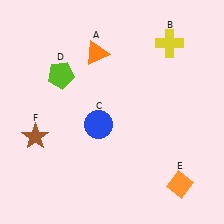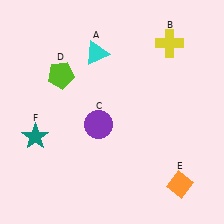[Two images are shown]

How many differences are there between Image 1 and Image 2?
There are 3 differences between the two images.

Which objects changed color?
A changed from orange to cyan. C changed from blue to purple. F changed from brown to teal.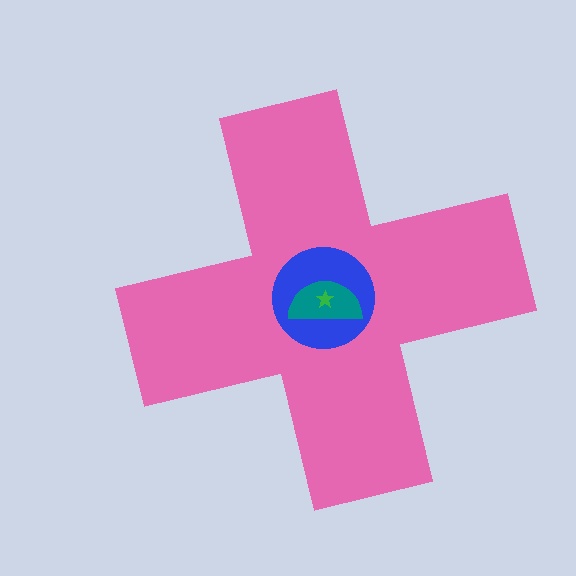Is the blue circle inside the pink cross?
Yes.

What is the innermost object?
The green star.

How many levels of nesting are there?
4.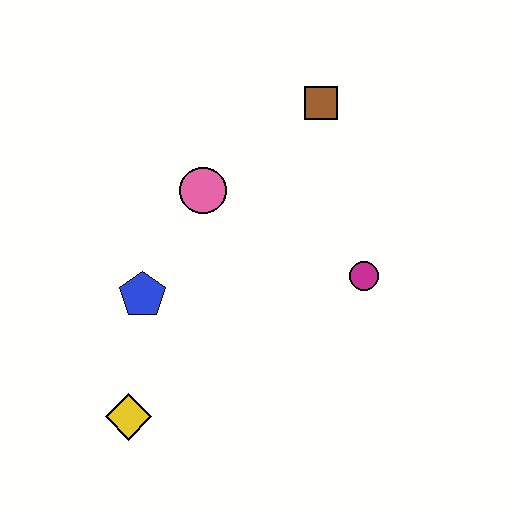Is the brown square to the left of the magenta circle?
Yes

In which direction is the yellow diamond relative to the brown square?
The yellow diamond is below the brown square.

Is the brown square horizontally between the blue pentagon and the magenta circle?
Yes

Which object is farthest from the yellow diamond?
The brown square is farthest from the yellow diamond.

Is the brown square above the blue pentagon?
Yes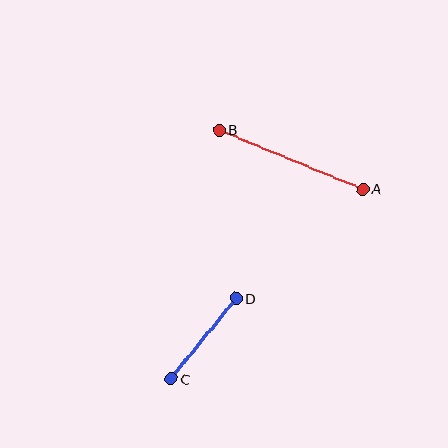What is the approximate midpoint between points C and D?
The midpoint is at approximately (204, 338) pixels.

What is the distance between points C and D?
The distance is approximately 103 pixels.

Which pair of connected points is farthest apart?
Points A and B are farthest apart.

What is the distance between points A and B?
The distance is approximately 156 pixels.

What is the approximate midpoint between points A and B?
The midpoint is at approximately (291, 159) pixels.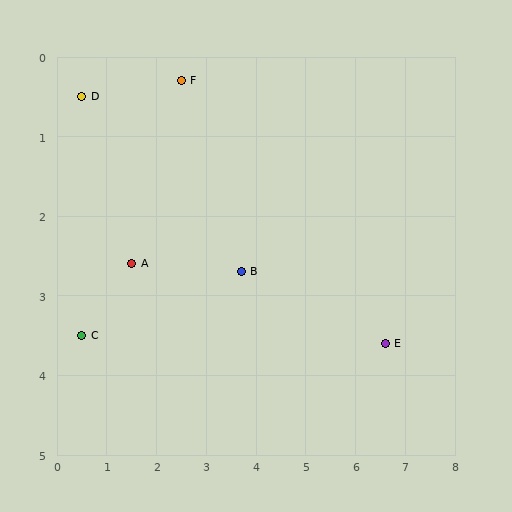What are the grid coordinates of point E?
Point E is at approximately (6.6, 3.6).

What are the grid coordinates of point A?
Point A is at approximately (1.5, 2.6).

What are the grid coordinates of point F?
Point F is at approximately (2.5, 0.3).